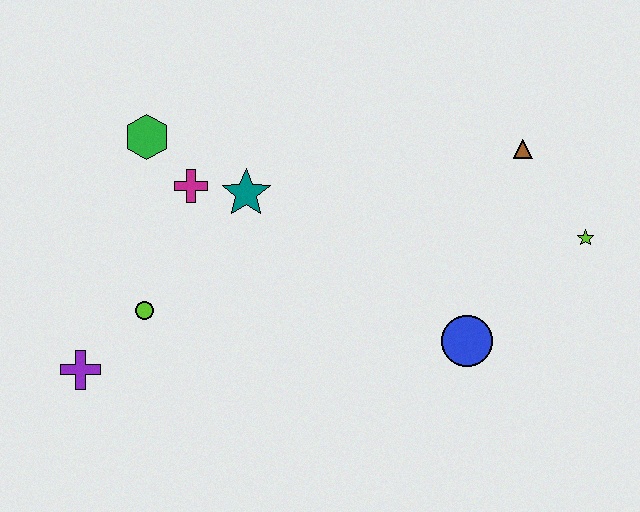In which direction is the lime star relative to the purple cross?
The lime star is to the right of the purple cross.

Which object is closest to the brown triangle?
The lime star is closest to the brown triangle.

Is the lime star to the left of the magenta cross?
No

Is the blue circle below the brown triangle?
Yes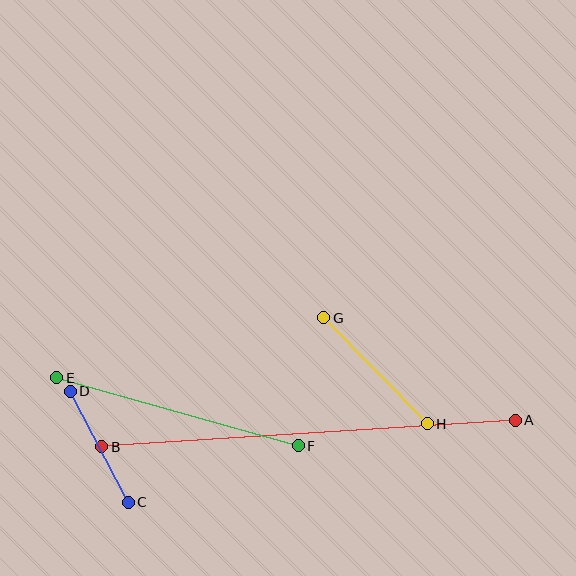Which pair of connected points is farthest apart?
Points A and B are farthest apart.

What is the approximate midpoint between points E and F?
The midpoint is at approximately (177, 412) pixels.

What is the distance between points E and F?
The distance is approximately 251 pixels.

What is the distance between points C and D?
The distance is approximately 125 pixels.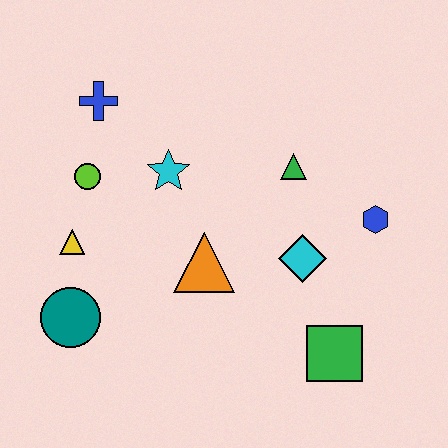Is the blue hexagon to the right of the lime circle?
Yes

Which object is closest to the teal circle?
The yellow triangle is closest to the teal circle.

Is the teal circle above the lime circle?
No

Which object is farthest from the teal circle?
The blue hexagon is farthest from the teal circle.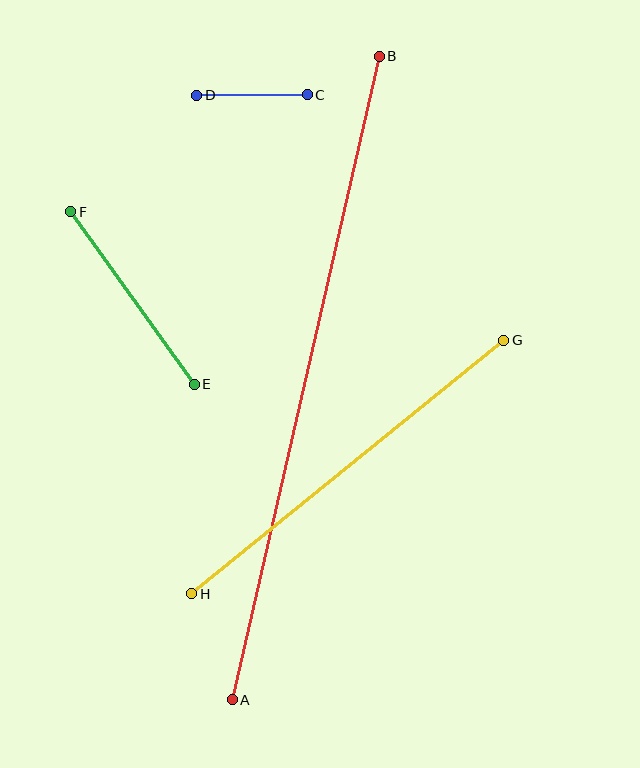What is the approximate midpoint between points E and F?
The midpoint is at approximately (132, 298) pixels.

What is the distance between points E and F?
The distance is approximately 212 pixels.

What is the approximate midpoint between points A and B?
The midpoint is at approximately (306, 378) pixels.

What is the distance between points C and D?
The distance is approximately 111 pixels.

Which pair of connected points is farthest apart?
Points A and B are farthest apart.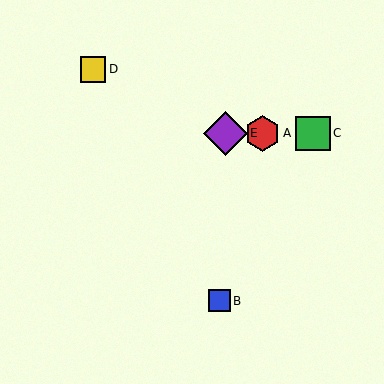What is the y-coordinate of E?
Object E is at y≈133.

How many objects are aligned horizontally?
3 objects (A, C, E) are aligned horizontally.